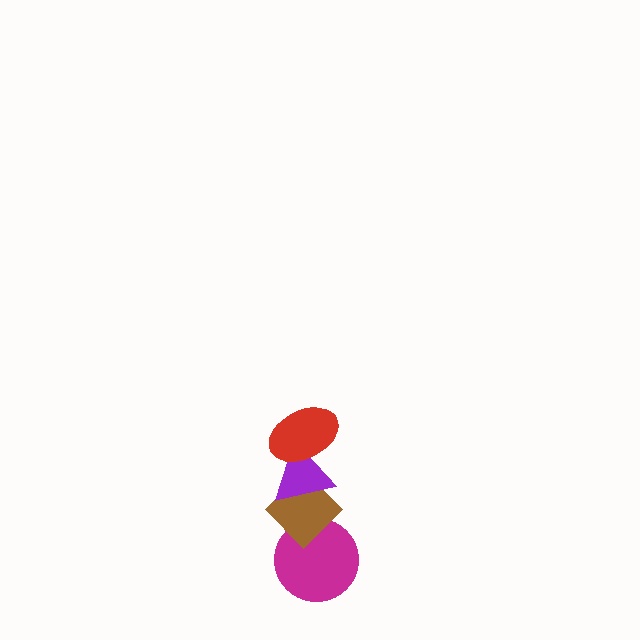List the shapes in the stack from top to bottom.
From top to bottom: the red ellipse, the purple triangle, the brown diamond, the magenta circle.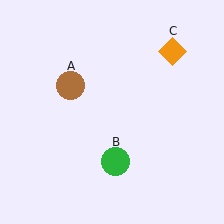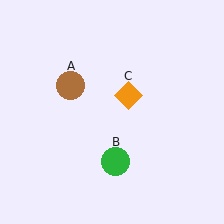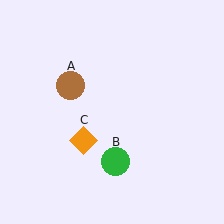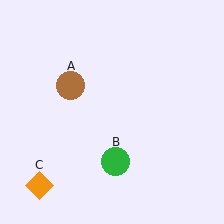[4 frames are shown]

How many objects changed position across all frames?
1 object changed position: orange diamond (object C).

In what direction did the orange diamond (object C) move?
The orange diamond (object C) moved down and to the left.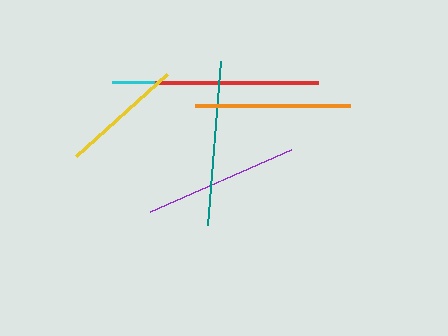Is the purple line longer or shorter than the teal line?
The teal line is longer than the purple line.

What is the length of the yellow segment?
The yellow segment is approximately 122 pixels long.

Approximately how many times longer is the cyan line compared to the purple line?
The cyan line is approximately 1.2 times the length of the purple line.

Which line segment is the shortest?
The yellow line is the shortest at approximately 122 pixels.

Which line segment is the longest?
The cyan line is the longest at approximately 184 pixels.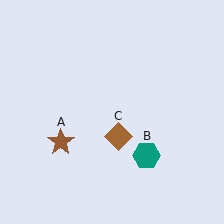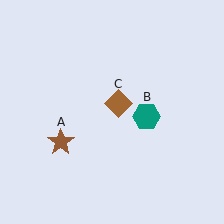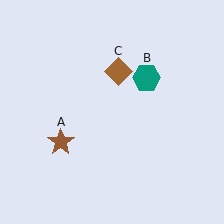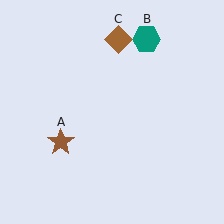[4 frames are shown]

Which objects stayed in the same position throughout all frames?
Brown star (object A) remained stationary.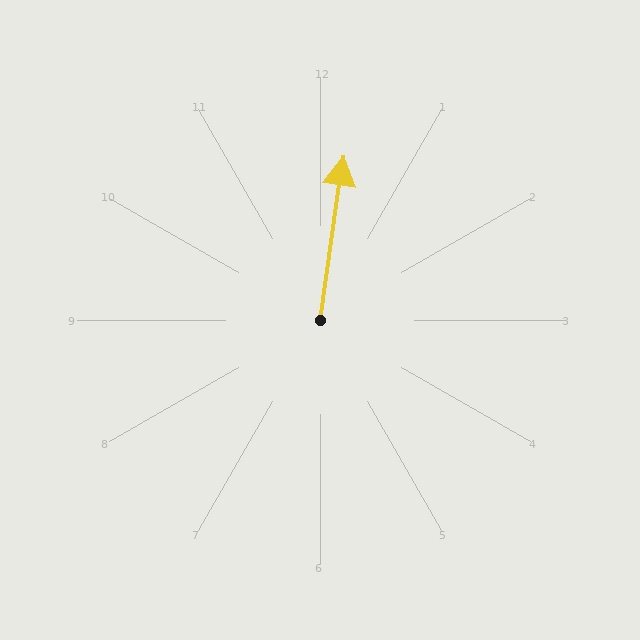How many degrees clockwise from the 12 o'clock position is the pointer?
Approximately 8 degrees.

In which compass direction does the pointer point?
North.